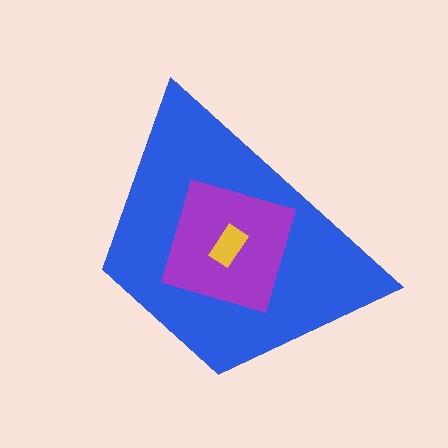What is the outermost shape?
The blue trapezoid.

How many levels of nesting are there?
3.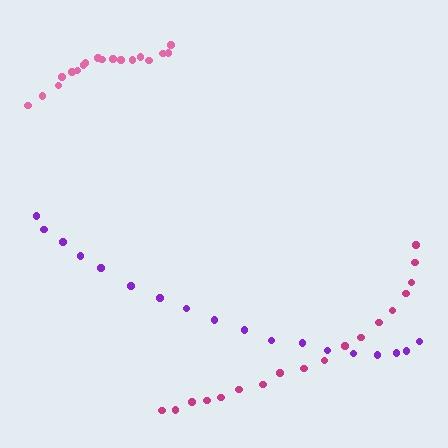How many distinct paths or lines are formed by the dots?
There are 3 distinct paths.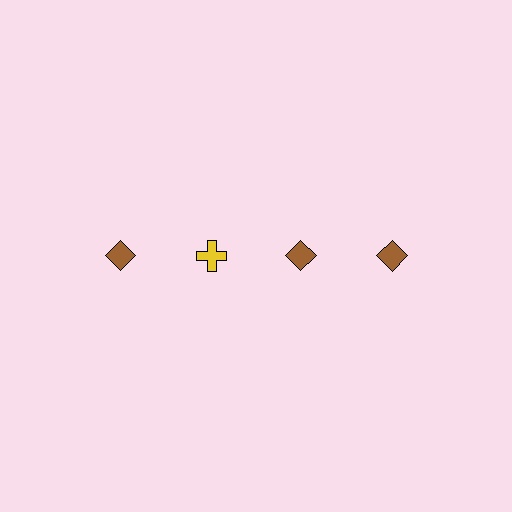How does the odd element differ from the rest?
It differs in both color (yellow instead of brown) and shape (cross instead of diamond).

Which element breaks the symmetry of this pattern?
The yellow cross in the top row, second from left column breaks the symmetry. All other shapes are brown diamonds.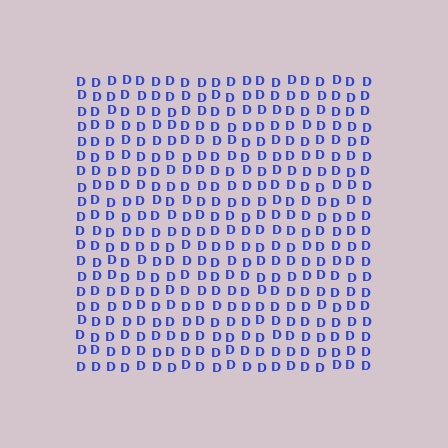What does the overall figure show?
The overall figure shows a square.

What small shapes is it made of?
It is made of small letter D's.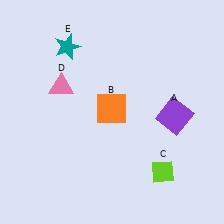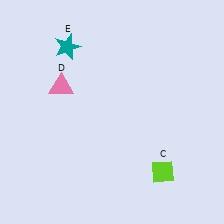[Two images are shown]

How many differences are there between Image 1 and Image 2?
There are 2 differences between the two images.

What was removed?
The purple square (A), the orange square (B) were removed in Image 2.